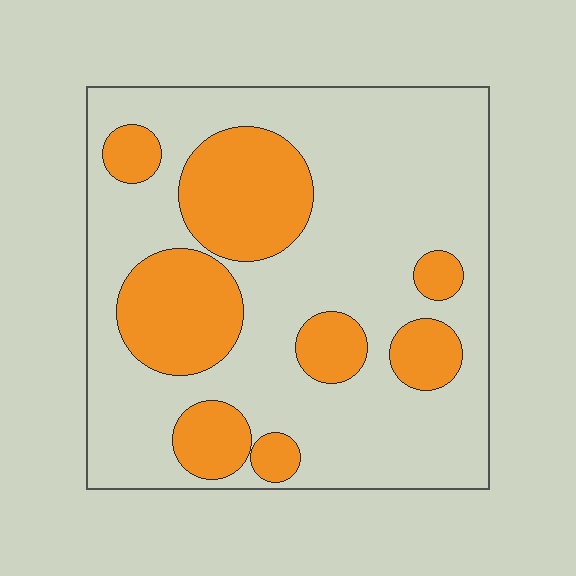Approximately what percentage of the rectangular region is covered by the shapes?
Approximately 30%.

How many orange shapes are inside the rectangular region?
8.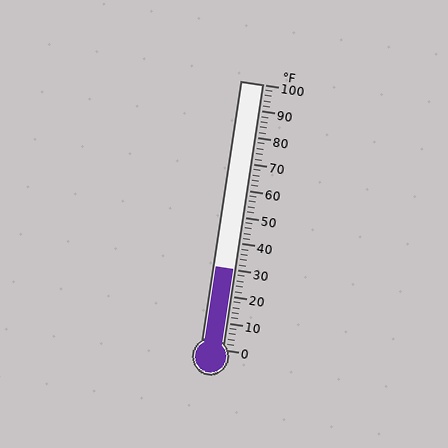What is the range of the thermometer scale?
The thermometer scale ranges from 0°F to 100°F.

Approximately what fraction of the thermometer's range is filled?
The thermometer is filled to approximately 30% of its range.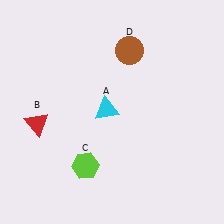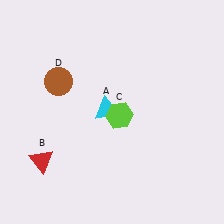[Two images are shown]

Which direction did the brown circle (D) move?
The brown circle (D) moved left.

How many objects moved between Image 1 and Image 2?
3 objects moved between the two images.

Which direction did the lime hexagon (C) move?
The lime hexagon (C) moved up.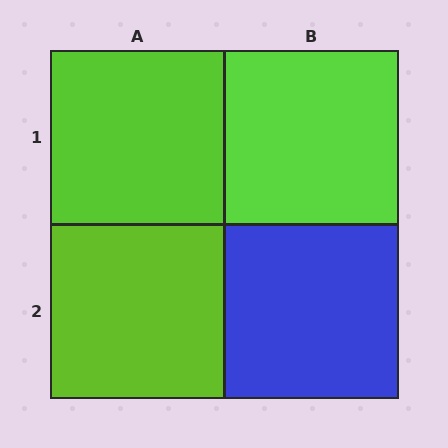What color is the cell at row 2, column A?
Lime.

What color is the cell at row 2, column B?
Blue.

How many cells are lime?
3 cells are lime.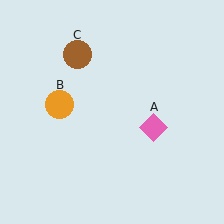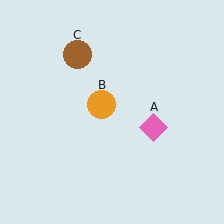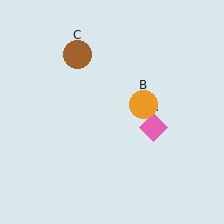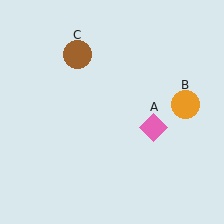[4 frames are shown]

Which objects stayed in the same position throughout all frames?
Pink diamond (object A) and brown circle (object C) remained stationary.